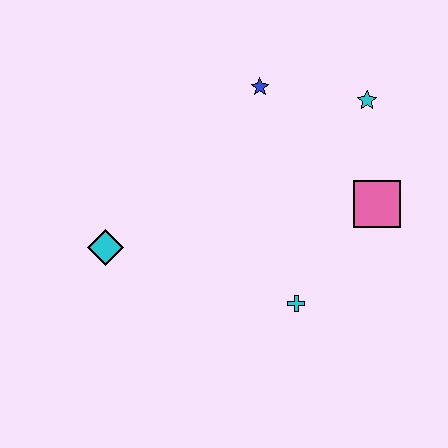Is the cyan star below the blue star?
Yes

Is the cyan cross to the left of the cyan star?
Yes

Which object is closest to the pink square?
The cyan star is closest to the pink square.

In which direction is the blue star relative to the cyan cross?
The blue star is above the cyan cross.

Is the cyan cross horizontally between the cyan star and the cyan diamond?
Yes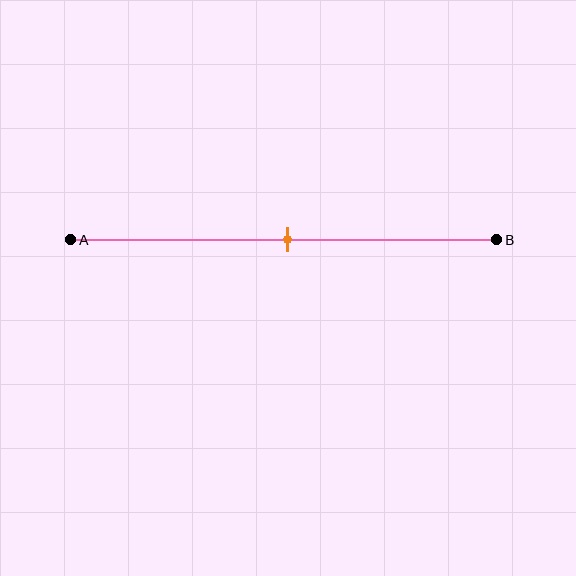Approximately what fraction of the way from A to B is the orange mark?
The orange mark is approximately 50% of the way from A to B.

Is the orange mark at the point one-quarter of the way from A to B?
No, the mark is at about 50% from A, not at the 25% one-quarter point.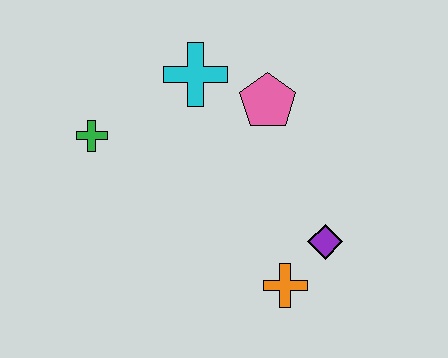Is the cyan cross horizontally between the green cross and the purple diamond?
Yes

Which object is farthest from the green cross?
The purple diamond is farthest from the green cross.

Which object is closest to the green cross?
The cyan cross is closest to the green cross.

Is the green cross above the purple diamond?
Yes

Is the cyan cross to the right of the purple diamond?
No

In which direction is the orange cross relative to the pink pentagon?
The orange cross is below the pink pentagon.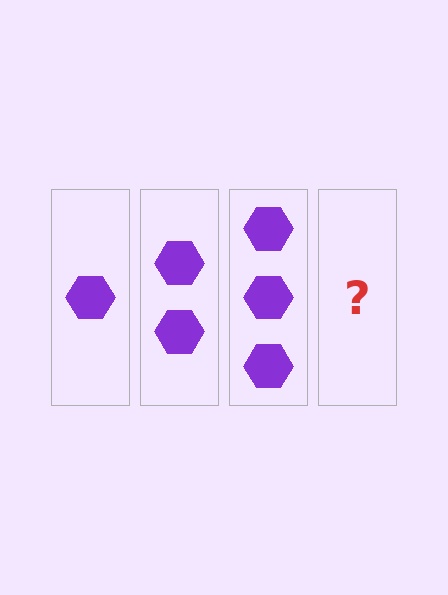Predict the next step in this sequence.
The next step is 4 hexagons.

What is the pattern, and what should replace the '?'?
The pattern is that each step adds one more hexagon. The '?' should be 4 hexagons.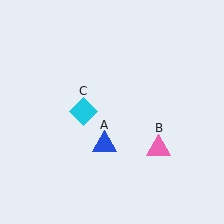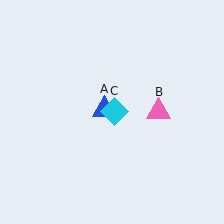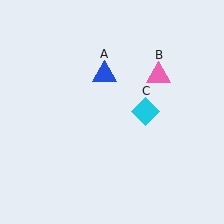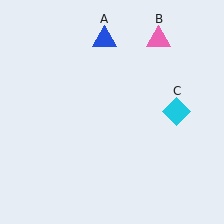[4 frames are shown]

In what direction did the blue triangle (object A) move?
The blue triangle (object A) moved up.